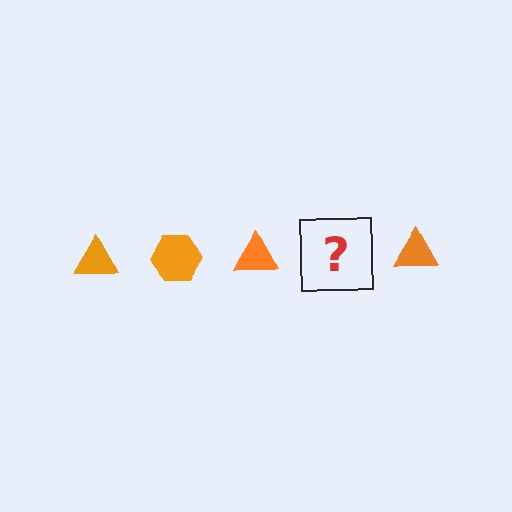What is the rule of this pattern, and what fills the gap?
The rule is that the pattern cycles through triangle, hexagon shapes in orange. The gap should be filled with an orange hexagon.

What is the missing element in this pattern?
The missing element is an orange hexagon.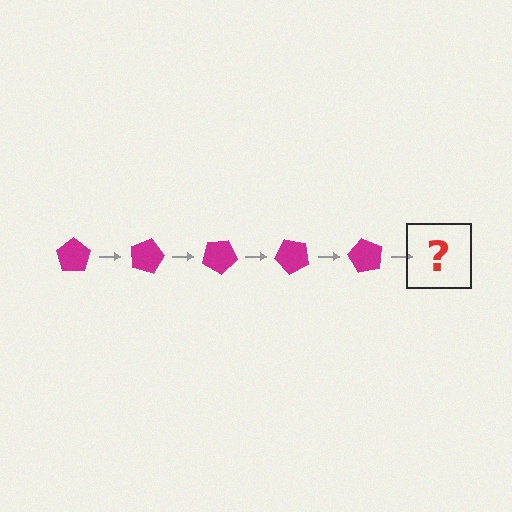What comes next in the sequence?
The next element should be a magenta pentagon rotated 75 degrees.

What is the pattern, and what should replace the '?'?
The pattern is that the pentagon rotates 15 degrees each step. The '?' should be a magenta pentagon rotated 75 degrees.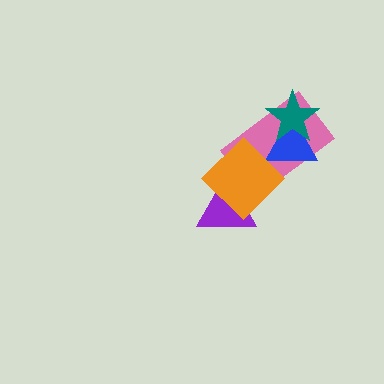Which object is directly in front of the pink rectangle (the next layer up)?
The blue triangle is directly in front of the pink rectangle.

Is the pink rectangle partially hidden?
Yes, it is partially covered by another shape.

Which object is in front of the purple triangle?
The orange diamond is in front of the purple triangle.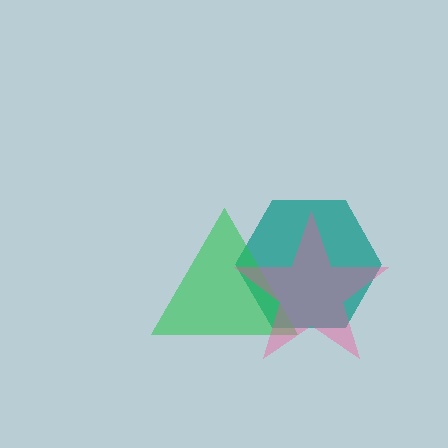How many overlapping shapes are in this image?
There are 3 overlapping shapes in the image.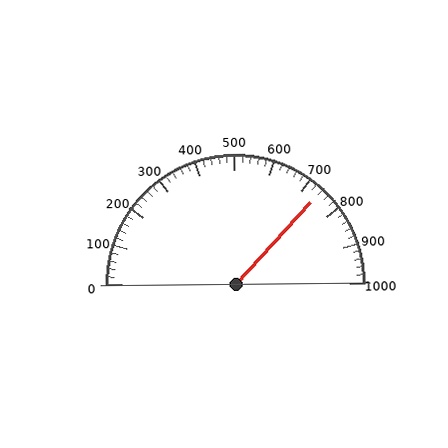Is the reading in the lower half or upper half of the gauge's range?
The reading is in the upper half of the range (0 to 1000).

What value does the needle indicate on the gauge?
The needle indicates approximately 740.